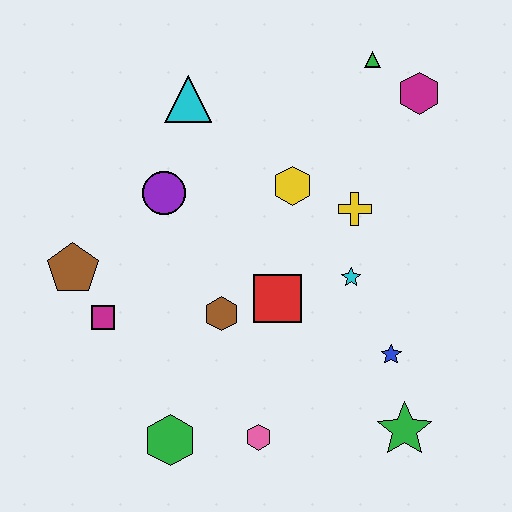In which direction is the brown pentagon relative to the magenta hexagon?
The brown pentagon is to the left of the magenta hexagon.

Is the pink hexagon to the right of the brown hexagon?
Yes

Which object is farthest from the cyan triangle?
The green star is farthest from the cyan triangle.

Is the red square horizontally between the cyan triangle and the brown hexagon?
No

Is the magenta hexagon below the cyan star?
No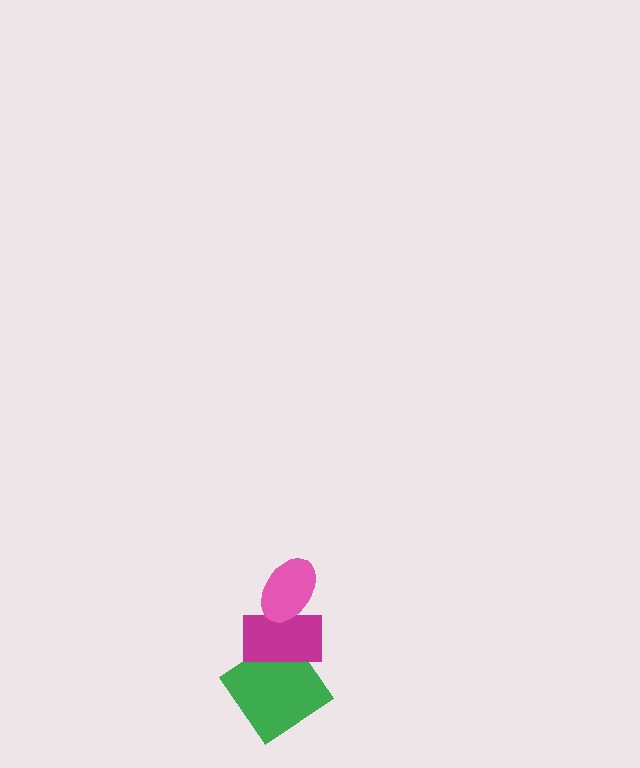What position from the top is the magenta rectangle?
The magenta rectangle is 2nd from the top.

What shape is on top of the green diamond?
The magenta rectangle is on top of the green diamond.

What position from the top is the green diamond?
The green diamond is 3rd from the top.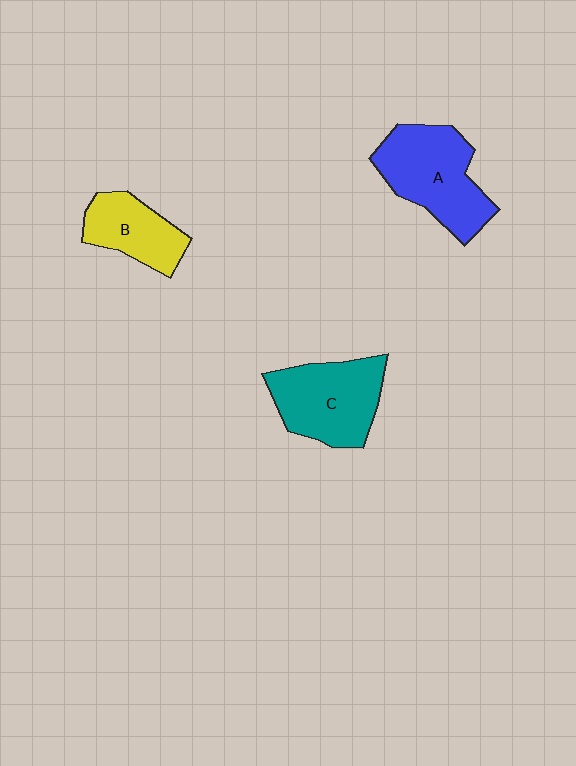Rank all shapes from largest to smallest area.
From largest to smallest: A (blue), C (teal), B (yellow).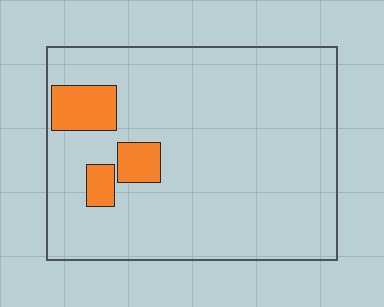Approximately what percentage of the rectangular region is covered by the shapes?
Approximately 10%.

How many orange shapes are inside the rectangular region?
3.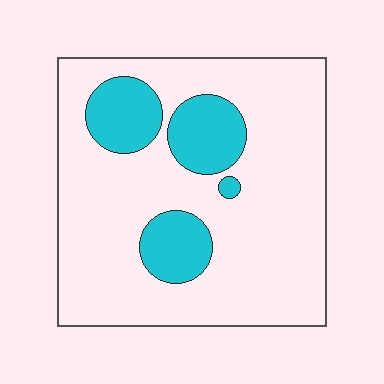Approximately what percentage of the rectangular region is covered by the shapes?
Approximately 20%.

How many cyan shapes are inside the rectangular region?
4.